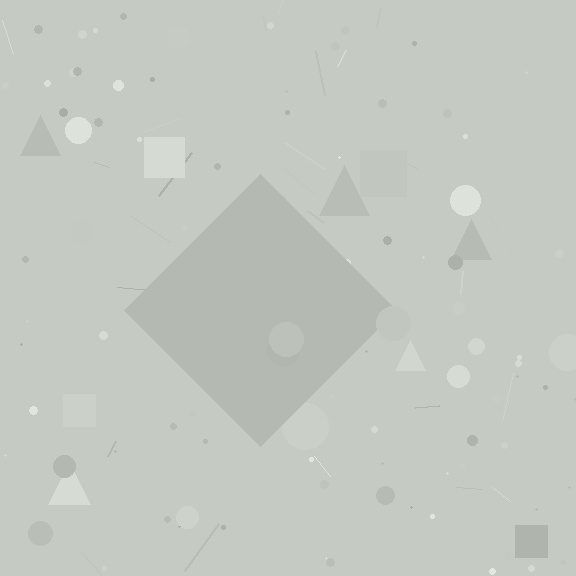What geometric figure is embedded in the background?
A diamond is embedded in the background.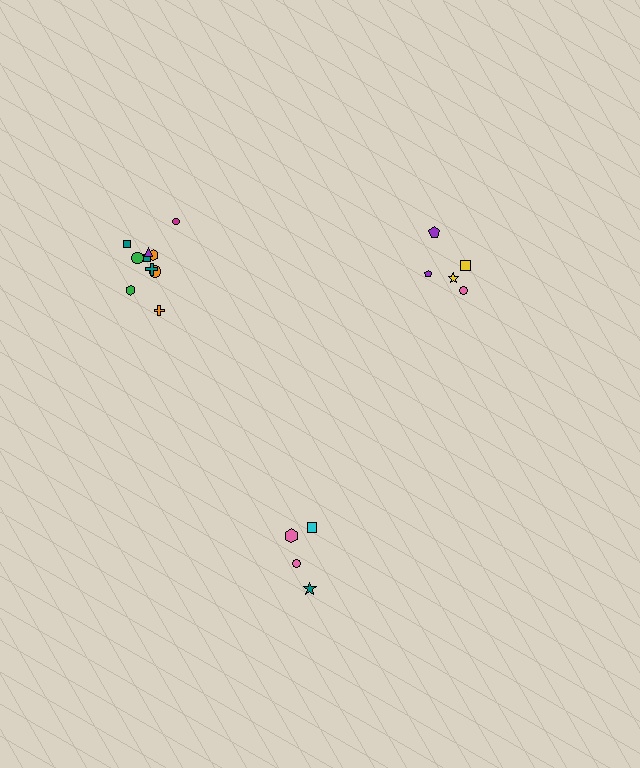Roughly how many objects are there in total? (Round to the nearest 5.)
Roughly 20 objects in total.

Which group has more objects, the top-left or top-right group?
The top-left group.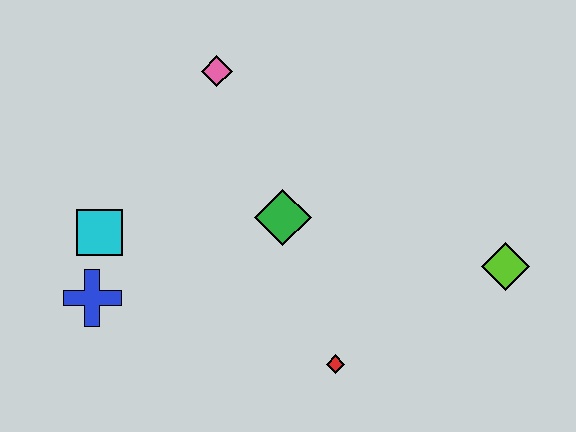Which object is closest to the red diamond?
The green diamond is closest to the red diamond.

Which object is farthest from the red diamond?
The pink diamond is farthest from the red diamond.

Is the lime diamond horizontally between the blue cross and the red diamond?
No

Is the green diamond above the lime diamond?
Yes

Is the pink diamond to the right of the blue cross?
Yes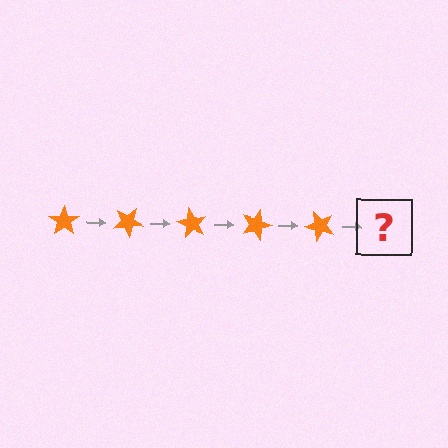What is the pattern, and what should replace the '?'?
The pattern is that the star rotates 30 degrees each step. The '?' should be an orange star rotated 150 degrees.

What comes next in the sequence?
The next element should be an orange star rotated 150 degrees.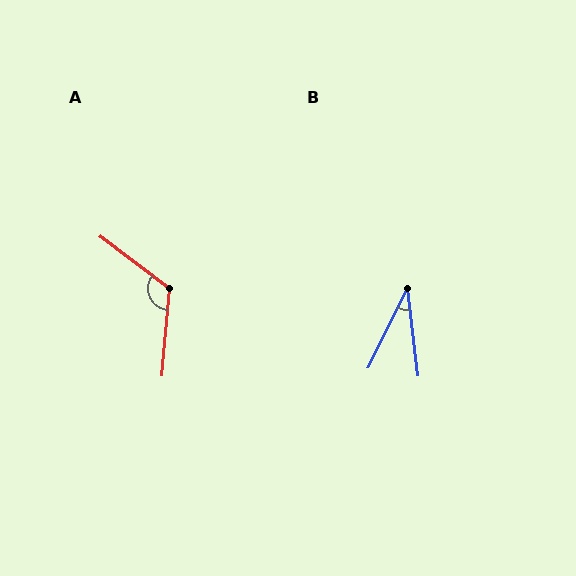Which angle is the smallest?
B, at approximately 33 degrees.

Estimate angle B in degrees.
Approximately 33 degrees.